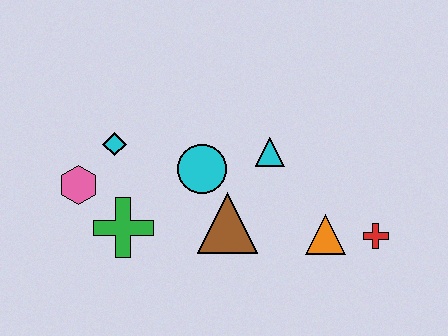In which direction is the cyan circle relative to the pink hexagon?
The cyan circle is to the right of the pink hexagon.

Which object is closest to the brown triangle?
The cyan circle is closest to the brown triangle.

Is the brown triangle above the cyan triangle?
No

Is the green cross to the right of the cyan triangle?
No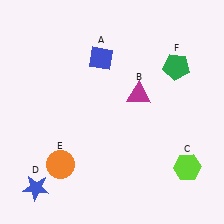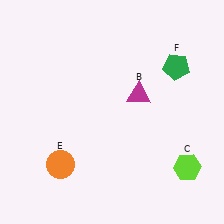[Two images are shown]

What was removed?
The blue star (D), the blue diamond (A) were removed in Image 2.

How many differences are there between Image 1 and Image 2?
There are 2 differences between the two images.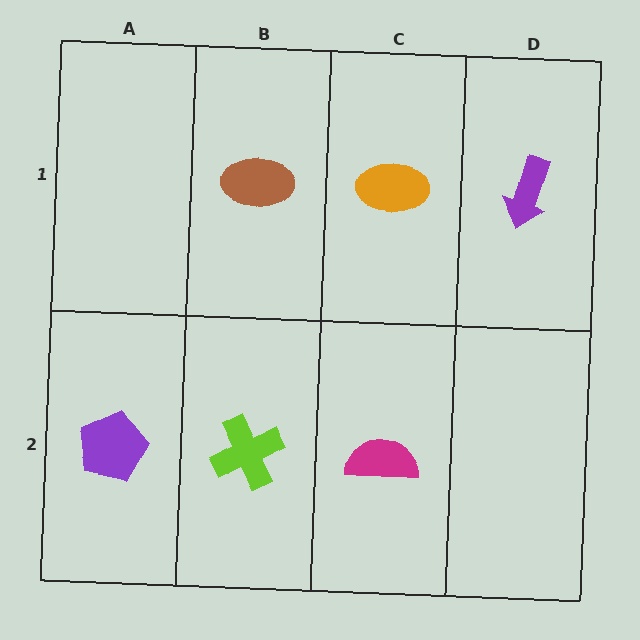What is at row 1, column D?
A purple arrow.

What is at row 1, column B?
A brown ellipse.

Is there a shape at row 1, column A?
No, that cell is empty.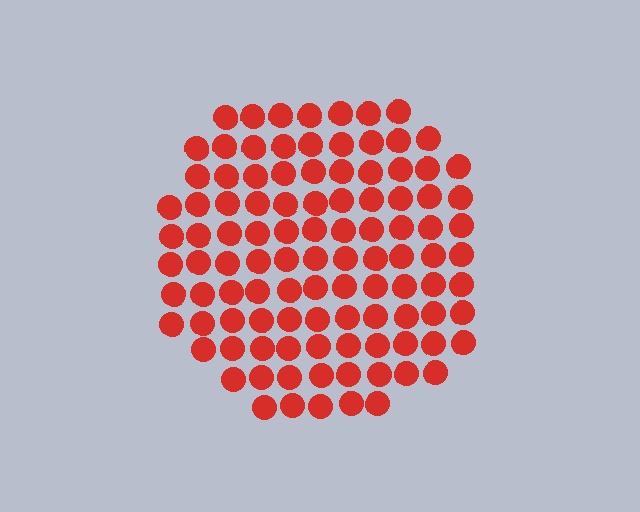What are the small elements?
The small elements are circles.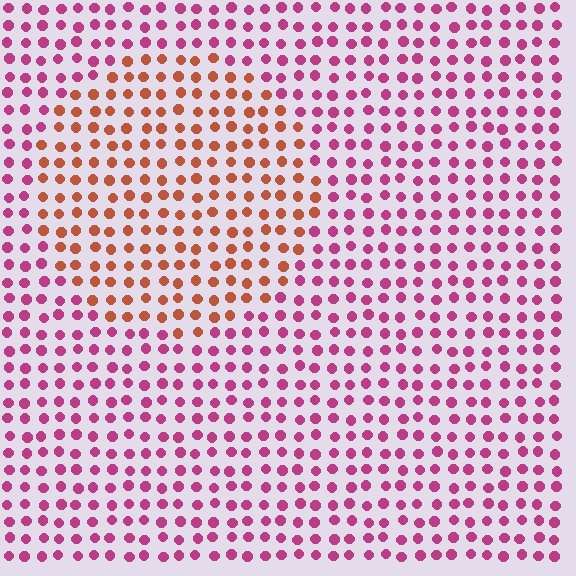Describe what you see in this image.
The image is filled with small magenta elements in a uniform arrangement. A circle-shaped region is visible where the elements are tinted to a slightly different hue, forming a subtle color boundary.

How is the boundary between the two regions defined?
The boundary is defined purely by a slight shift in hue (about 47 degrees). Spacing, size, and orientation are identical on both sides.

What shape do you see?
I see a circle.